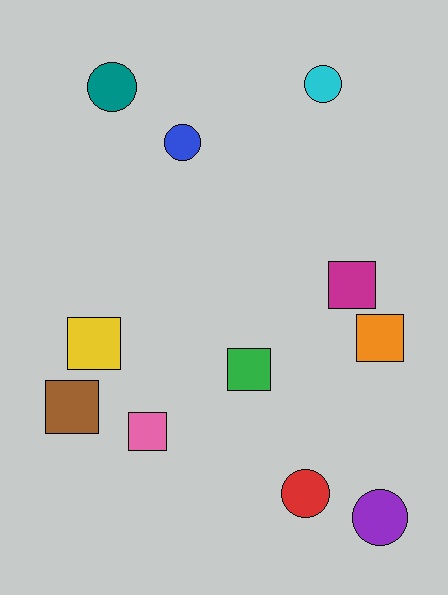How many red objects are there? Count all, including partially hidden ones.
There is 1 red object.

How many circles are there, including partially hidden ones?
There are 5 circles.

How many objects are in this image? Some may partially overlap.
There are 11 objects.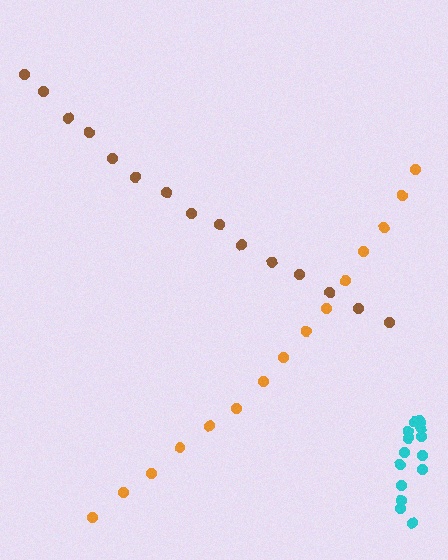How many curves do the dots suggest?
There are 3 distinct paths.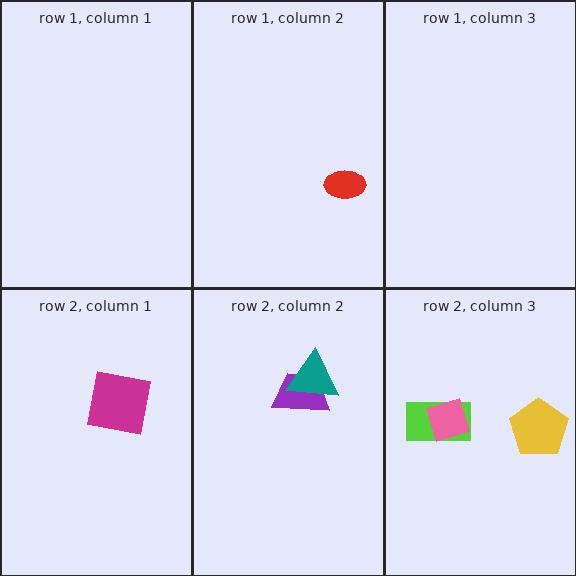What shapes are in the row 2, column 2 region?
The purple trapezoid, the teal triangle.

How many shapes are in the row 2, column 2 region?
2.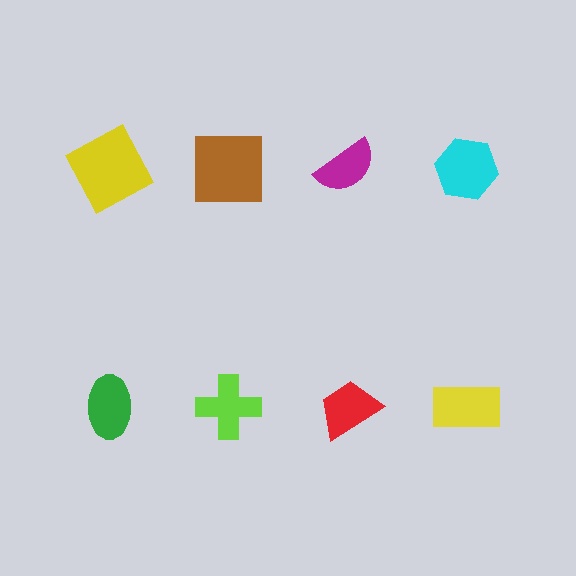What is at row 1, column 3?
A magenta semicircle.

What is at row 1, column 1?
A yellow square.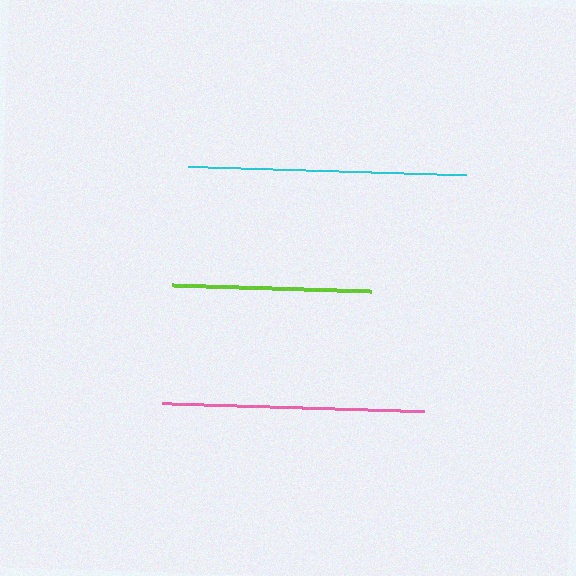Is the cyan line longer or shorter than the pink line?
The cyan line is longer than the pink line.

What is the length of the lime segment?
The lime segment is approximately 198 pixels long.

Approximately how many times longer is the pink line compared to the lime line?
The pink line is approximately 1.3 times the length of the lime line.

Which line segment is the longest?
The cyan line is the longest at approximately 278 pixels.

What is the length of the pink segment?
The pink segment is approximately 262 pixels long.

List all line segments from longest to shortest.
From longest to shortest: cyan, pink, lime.